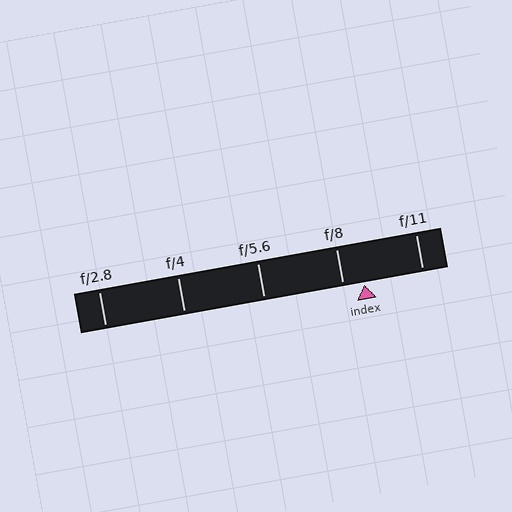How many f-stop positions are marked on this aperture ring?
There are 5 f-stop positions marked.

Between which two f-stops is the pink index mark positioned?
The index mark is between f/8 and f/11.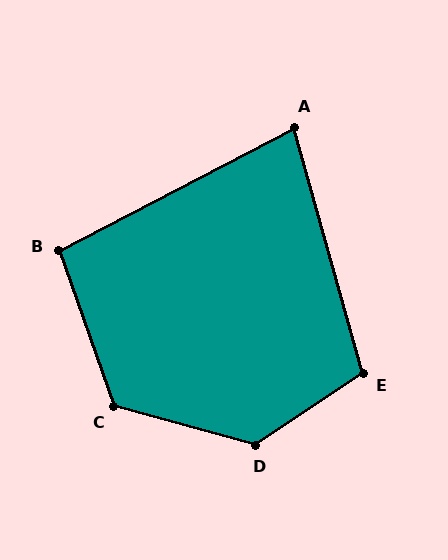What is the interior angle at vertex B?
Approximately 98 degrees (obtuse).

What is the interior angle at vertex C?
Approximately 125 degrees (obtuse).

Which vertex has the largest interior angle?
D, at approximately 131 degrees.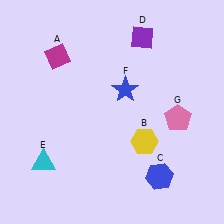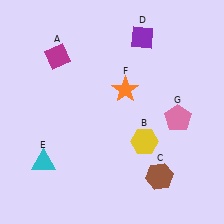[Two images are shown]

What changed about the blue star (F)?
In Image 1, F is blue. In Image 2, it changed to orange.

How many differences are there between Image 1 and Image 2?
There are 2 differences between the two images.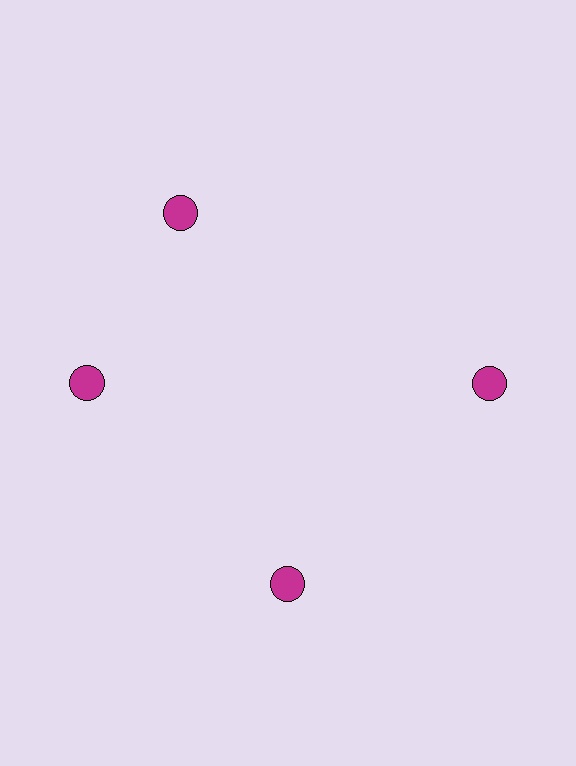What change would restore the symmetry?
The symmetry would be restored by rotating it back into even spacing with its neighbors so that all 4 circles sit at equal angles and equal distance from the center.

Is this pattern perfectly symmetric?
No. The 4 magenta circles are arranged in a ring, but one element near the 12 o'clock position is rotated out of alignment along the ring, breaking the 4-fold rotational symmetry.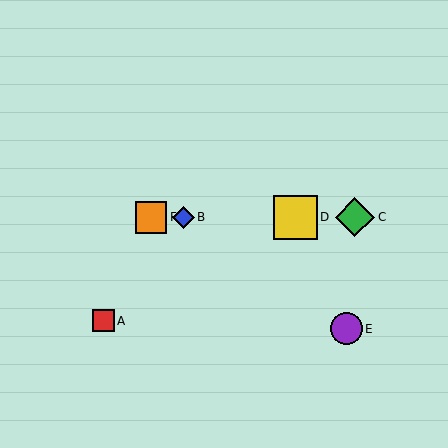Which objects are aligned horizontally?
Objects B, C, D, F are aligned horizontally.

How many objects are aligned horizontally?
4 objects (B, C, D, F) are aligned horizontally.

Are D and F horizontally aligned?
Yes, both are at y≈217.